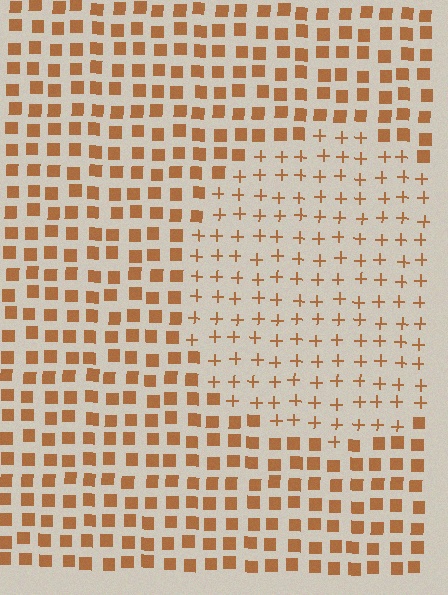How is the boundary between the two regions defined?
The boundary is defined by a change in element shape: plus signs inside vs. squares outside. All elements share the same color and spacing.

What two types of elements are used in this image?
The image uses plus signs inside the circle region and squares outside it.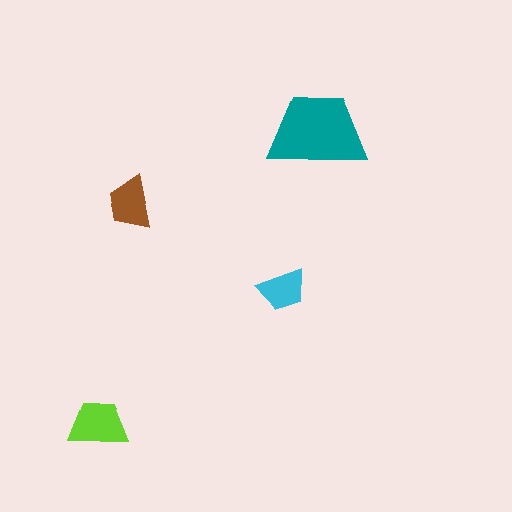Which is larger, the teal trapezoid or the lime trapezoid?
The teal one.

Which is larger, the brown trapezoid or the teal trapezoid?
The teal one.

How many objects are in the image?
There are 4 objects in the image.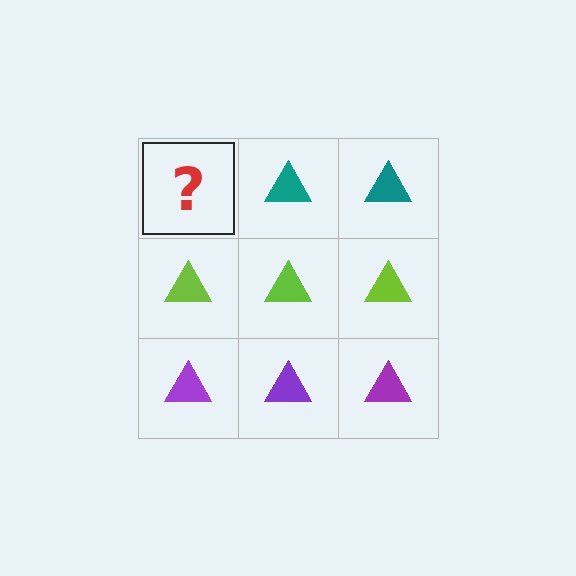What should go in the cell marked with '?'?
The missing cell should contain a teal triangle.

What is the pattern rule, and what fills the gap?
The rule is that each row has a consistent color. The gap should be filled with a teal triangle.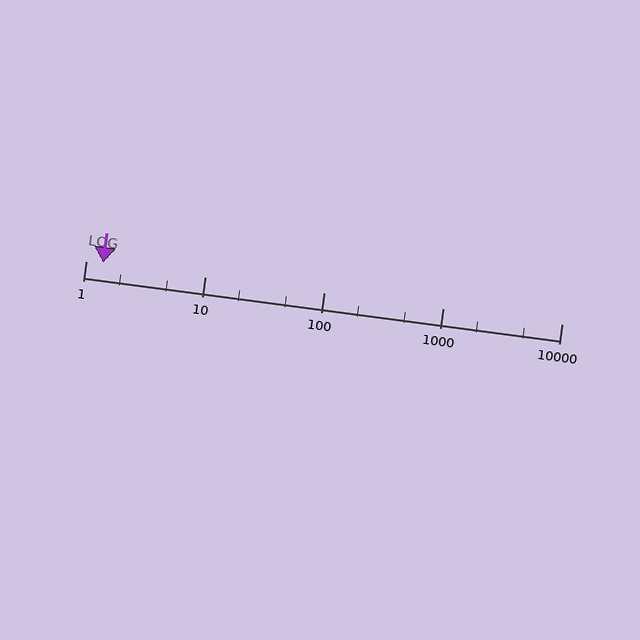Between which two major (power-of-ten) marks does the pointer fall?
The pointer is between 1 and 10.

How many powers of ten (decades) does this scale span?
The scale spans 4 decades, from 1 to 10000.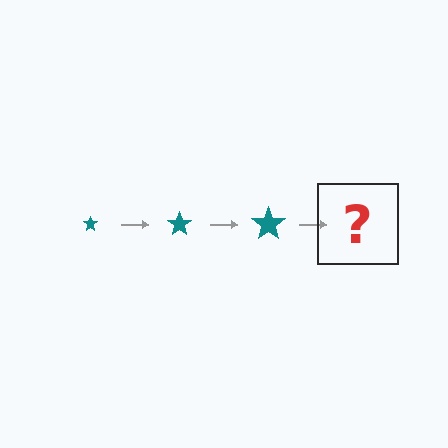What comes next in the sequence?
The next element should be a teal star, larger than the previous one.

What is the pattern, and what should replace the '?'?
The pattern is that the star gets progressively larger each step. The '?' should be a teal star, larger than the previous one.